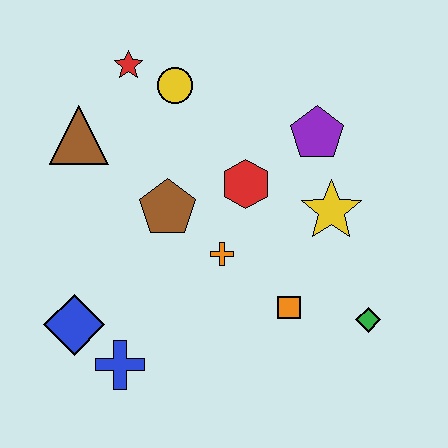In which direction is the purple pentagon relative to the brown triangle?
The purple pentagon is to the right of the brown triangle.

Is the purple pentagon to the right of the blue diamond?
Yes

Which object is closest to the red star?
The yellow circle is closest to the red star.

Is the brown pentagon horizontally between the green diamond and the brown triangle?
Yes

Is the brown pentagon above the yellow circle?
No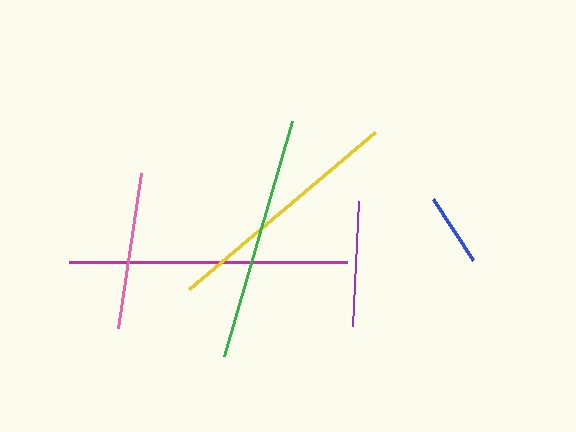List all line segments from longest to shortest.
From longest to shortest: magenta, green, yellow, pink, purple, blue.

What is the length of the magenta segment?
The magenta segment is approximately 279 pixels long.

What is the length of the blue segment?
The blue segment is approximately 73 pixels long.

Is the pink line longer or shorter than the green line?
The green line is longer than the pink line.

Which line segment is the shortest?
The blue line is the shortest at approximately 73 pixels.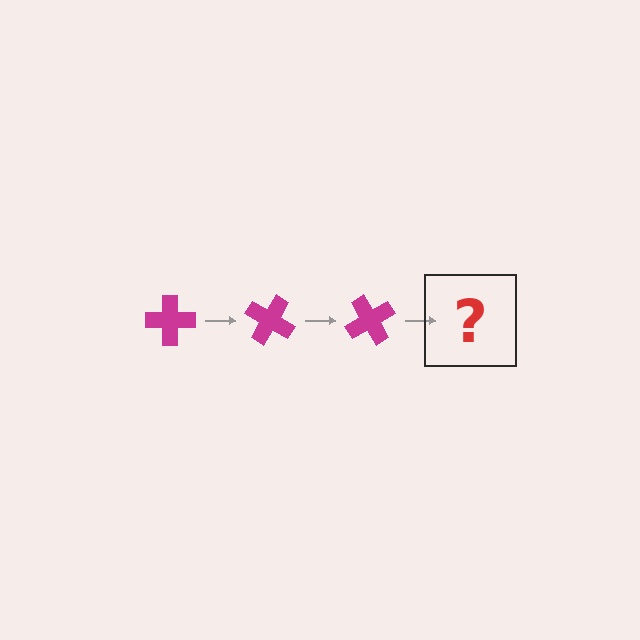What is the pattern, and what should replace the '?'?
The pattern is that the cross rotates 30 degrees each step. The '?' should be a magenta cross rotated 90 degrees.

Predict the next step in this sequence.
The next step is a magenta cross rotated 90 degrees.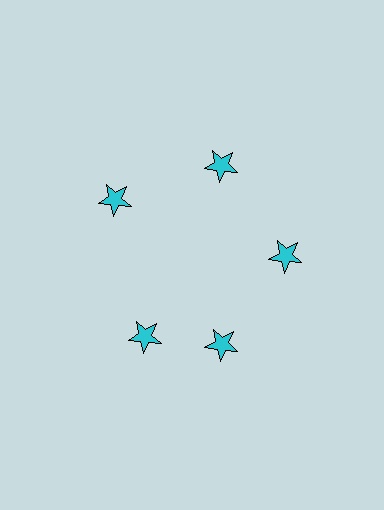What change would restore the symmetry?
The symmetry would be restored by rotating it back into even spacing with its neighbors so that all 5 stars sit at equal angles and equal distance from the center.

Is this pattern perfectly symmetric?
No. The 5 cyan stars are arranged in a ring, but one element near the 8 o'clock position is rotated out of alignment along the ring, breaking the 5-fold rotational symmetry.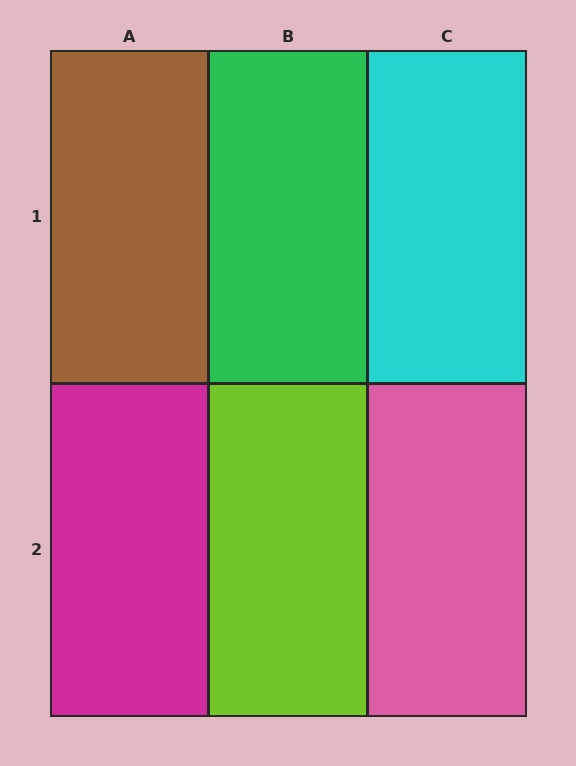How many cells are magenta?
1 cell is magenta.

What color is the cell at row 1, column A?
Brown.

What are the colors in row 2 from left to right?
Magenta, lime, pink.